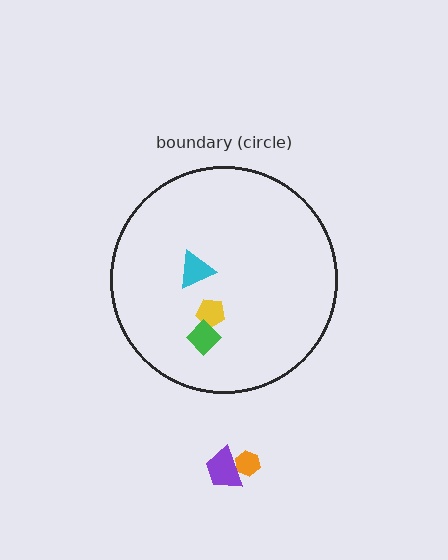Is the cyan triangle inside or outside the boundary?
Inside.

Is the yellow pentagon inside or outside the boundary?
Inside.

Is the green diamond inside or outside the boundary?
Inside.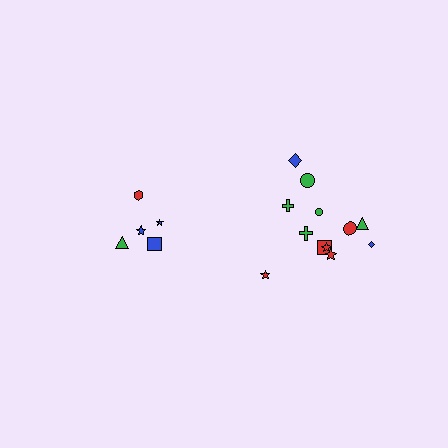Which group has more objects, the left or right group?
The right group.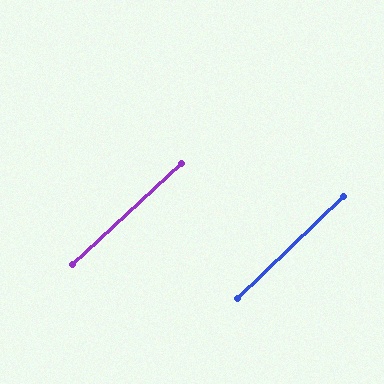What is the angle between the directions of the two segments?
Approximately 1 degree.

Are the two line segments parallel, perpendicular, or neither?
Parallel — their directions differ by only 1.1°.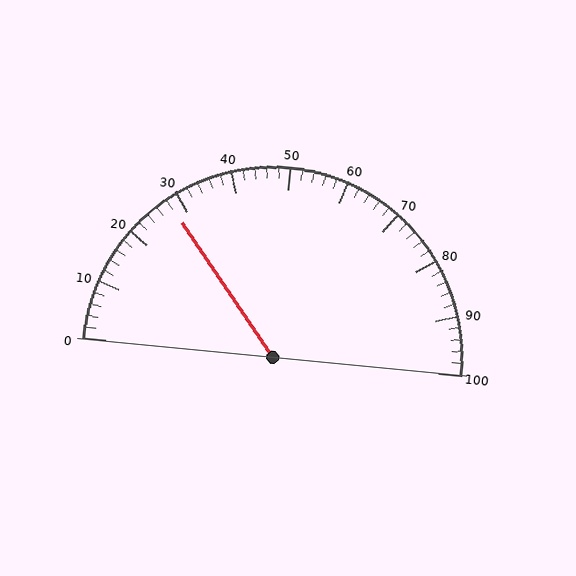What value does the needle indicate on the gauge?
The needle indicates approximately 28.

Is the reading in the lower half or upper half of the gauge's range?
The reading is in the lower half of the range (0 to 100).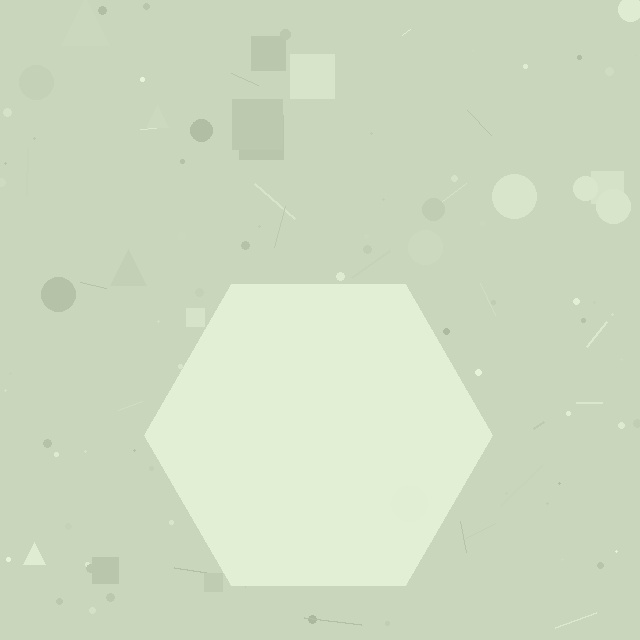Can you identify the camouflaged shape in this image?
The camouflaged shape is a hexagon.